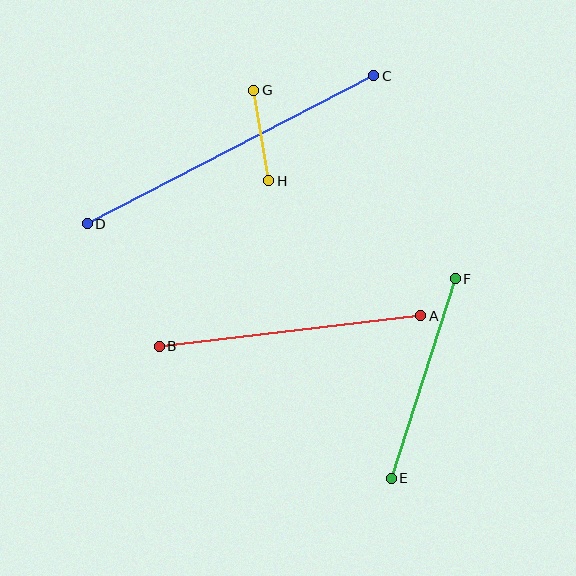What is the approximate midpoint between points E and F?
The midpoint is at approximately (423, 379) pixels.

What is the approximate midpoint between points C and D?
The midpoint is at approximately (231, 150) pixels.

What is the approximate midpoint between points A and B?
The midpoint is at approximately (290, 331) pixels.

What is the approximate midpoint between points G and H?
The midpoint is at approximately (261, 135) pixels.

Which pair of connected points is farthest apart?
Points C and D are farthest apart.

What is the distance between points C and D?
The distance is approximately 322 pixels.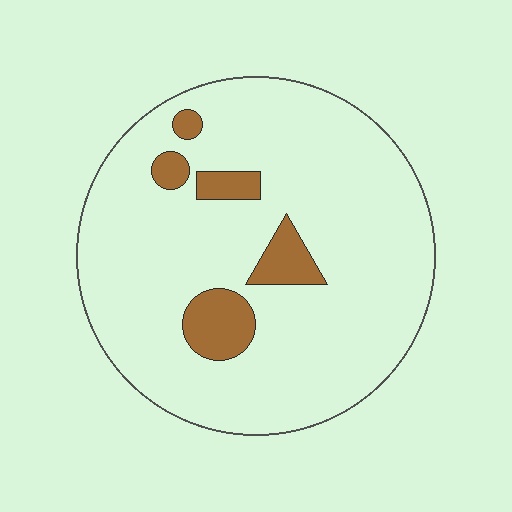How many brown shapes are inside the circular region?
5.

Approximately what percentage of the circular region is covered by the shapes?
Approximately 10%.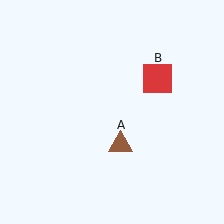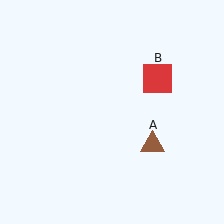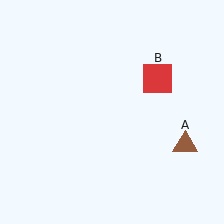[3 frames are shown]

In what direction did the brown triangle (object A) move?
The brown triangle (object A) moved right.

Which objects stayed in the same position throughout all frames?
Red square (object B) remained stationary.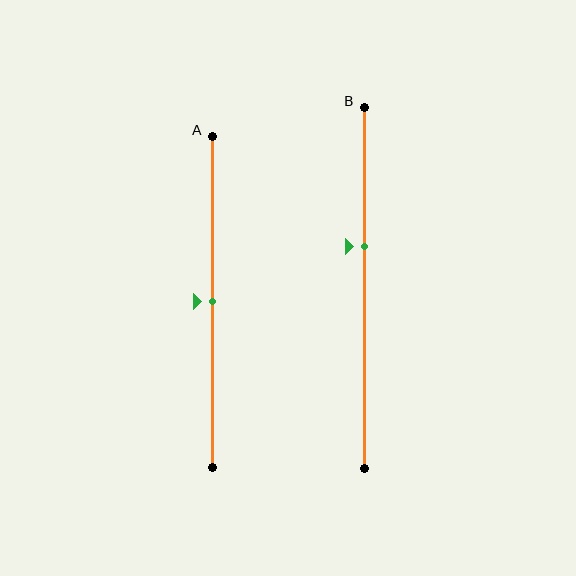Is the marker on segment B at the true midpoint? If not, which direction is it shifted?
No, the marker on segment B is shifted upward by about 12% of the segment length.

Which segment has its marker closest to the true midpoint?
Segment A has its marker closest to the true midpoint.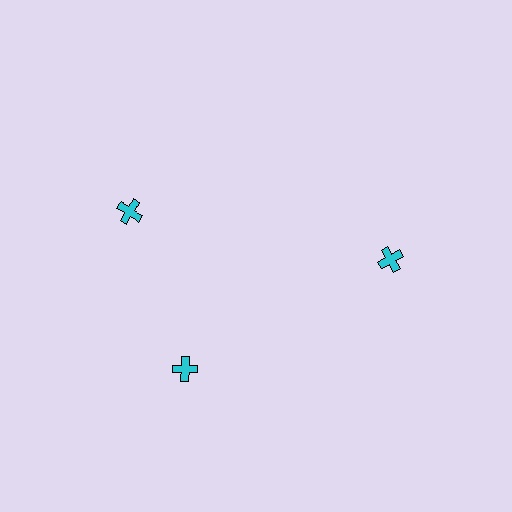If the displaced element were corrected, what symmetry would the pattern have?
It would have 3-fold rotational symmetry — the pattern would map onto itself every 120 degrees.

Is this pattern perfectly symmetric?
No. The 3 cyan crosses are arranged in a ring, but one element near the 11 o'clock position is rotated out of alignment along the ring, breaking the 3-fold rotational symmetry.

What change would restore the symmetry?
The symmetry would be restored by rotating it back into even spacing with its neighbors so that all 3 crosses sit at equal angles and equal distance from the center.